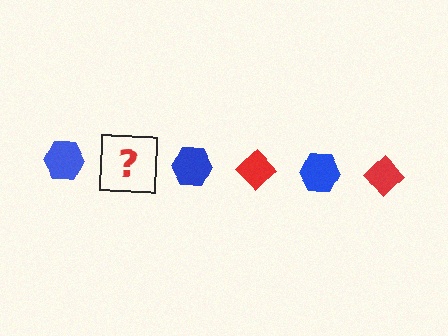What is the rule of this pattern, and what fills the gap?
The rule is that the pattern alternates between blue hexagon and red diamond. The gap should be filled with a red diamond.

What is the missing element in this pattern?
The missing element is a red diamond.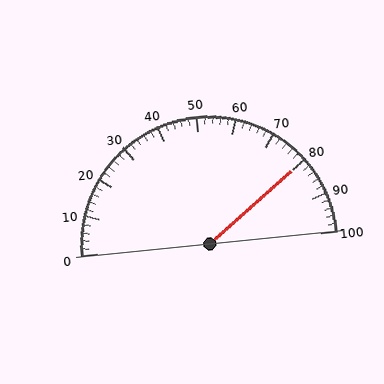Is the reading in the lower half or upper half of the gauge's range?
The reading is in the upper half of the range (0 to 100).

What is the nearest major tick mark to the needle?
The nearest major tick mark is 80.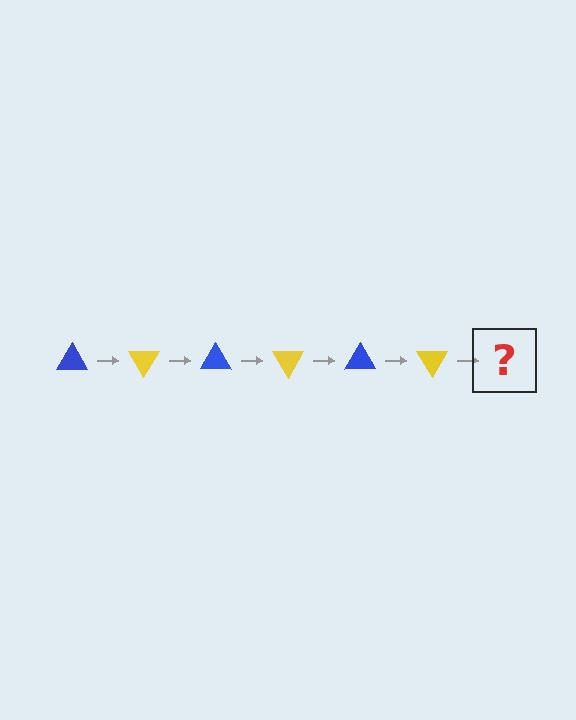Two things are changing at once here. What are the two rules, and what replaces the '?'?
The two rules are that it rotates 60 degrees each step and the color cycles through blue and yellow. The '?' should be a blue triangle, rotated 360 degrees from the start.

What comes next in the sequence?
The next element should be a blue triangle, rotated 360 degrees from the start.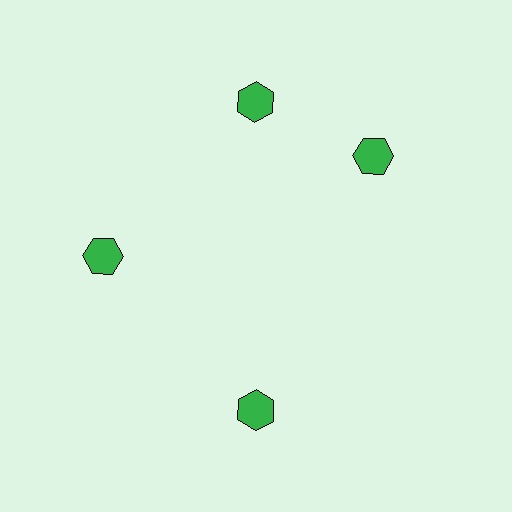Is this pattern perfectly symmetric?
No. The 4 green hexagons are arranged in a ring, but one element near the 3 o'clock position is rotated out of alignment along the ring, breaking the 4-fold rotational symmetry.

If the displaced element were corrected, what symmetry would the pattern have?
It would have 4-fold rotational symmetry — the pattern would map onto itself every 90 degrees.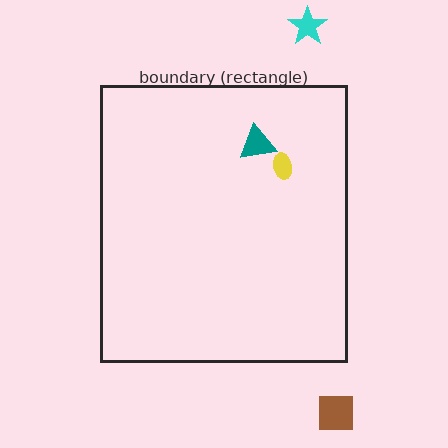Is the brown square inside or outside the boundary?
Outside.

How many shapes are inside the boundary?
2 inside, 2 outside.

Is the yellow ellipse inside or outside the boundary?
Inside.